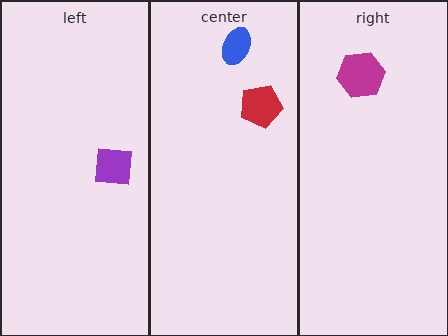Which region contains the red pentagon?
The center region.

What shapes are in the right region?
The magenta hexagon.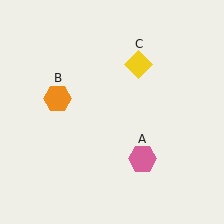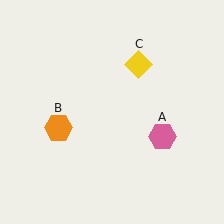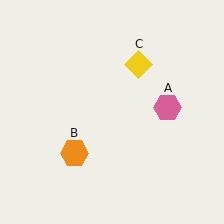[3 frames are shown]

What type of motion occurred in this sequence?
The pink hexagon (object A), orange hexagon (object B) rotated counterclockwise around the center of the scene.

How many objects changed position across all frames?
2 objects changed position: pink hexagon (object A), orange hexagon (object B).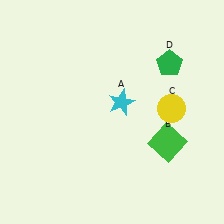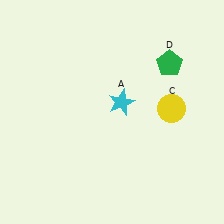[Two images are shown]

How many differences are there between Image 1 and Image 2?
There is 1 difference between the two images.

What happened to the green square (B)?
The green square (B) was removed in Image 2. It was in the bottom-right area of Image 1.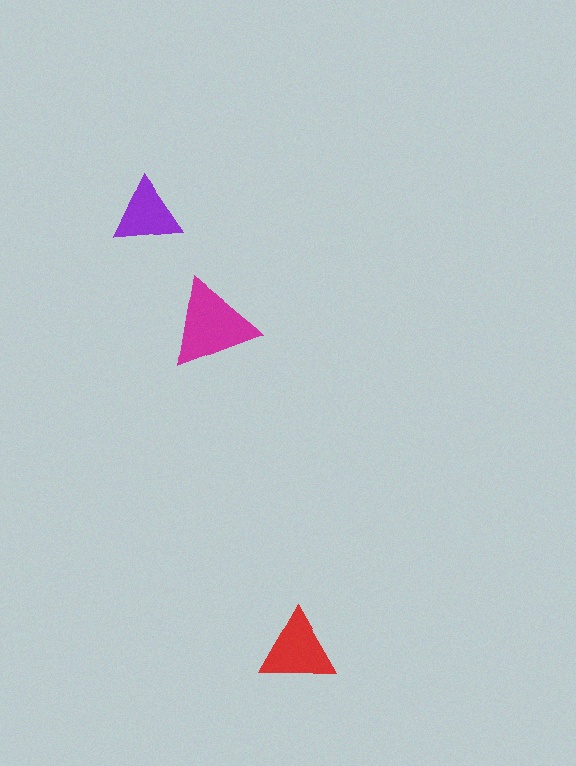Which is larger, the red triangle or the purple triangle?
The red one.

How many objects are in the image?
There are 3 objects in the image.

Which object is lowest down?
The red triangle is bottommost.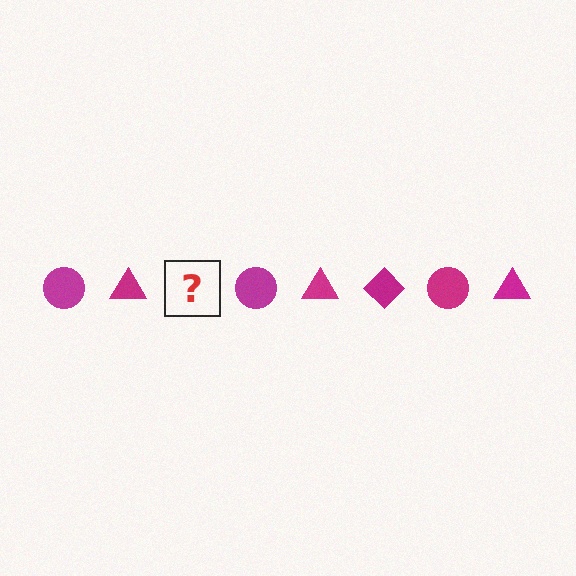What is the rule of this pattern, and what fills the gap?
The rule is that the pattern cycles through circle, triangle, diamond shapes in magenta. The gap should be filled with a magenta diamond.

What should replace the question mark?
The question mark should be replaced with a magenta diamond.